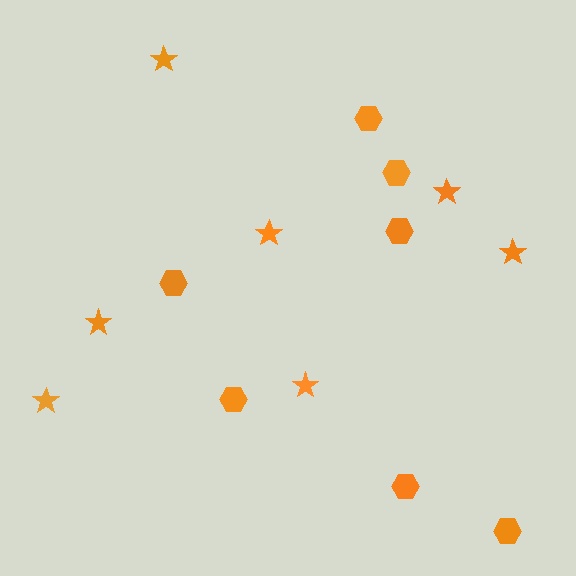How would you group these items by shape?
There are 2 groups: one group of stars (7) and one group of hexagons (7).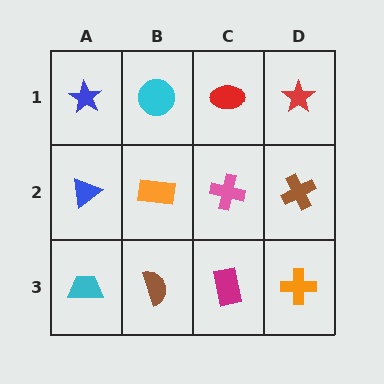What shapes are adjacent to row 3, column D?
A brown cross (row 2, column D), a magenta rectangle (row 3, column C).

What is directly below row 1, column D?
A brown cross.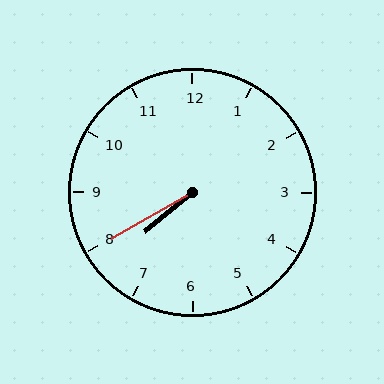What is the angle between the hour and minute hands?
Approximately 10 degrees.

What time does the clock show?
7:40.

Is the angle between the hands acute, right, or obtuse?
It is acute.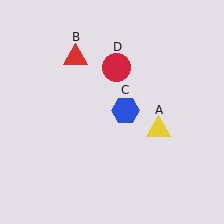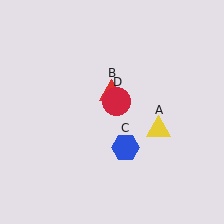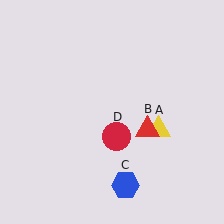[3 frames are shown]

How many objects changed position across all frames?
3 objects changed position: red triangle (object B), blue hexagon (object C), red circle (object D).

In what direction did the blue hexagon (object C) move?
The blue hexagon (object C) moved down.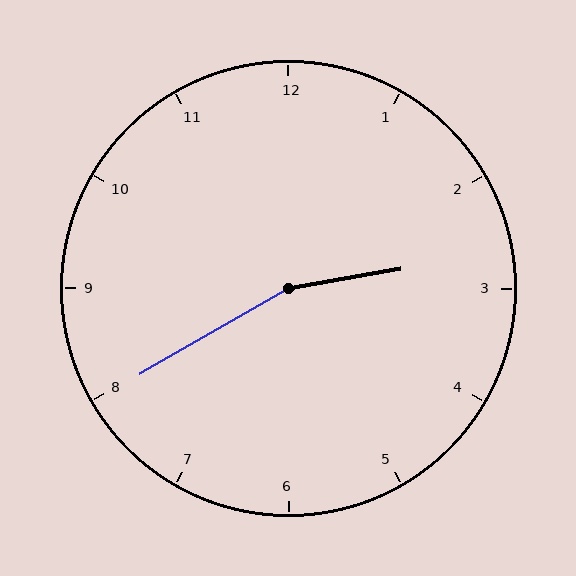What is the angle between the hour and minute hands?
Approximately 160 degrees.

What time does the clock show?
2:40.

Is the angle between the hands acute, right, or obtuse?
It is obtuse.